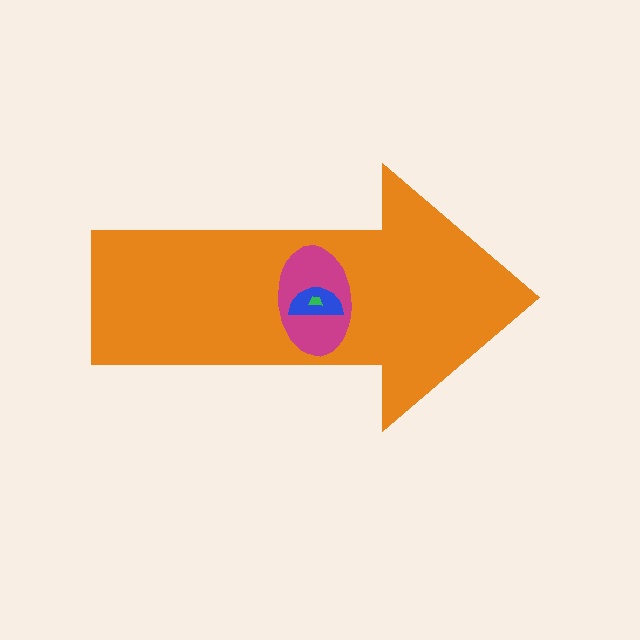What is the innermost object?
The green trapezoid.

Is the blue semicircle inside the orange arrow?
Yes.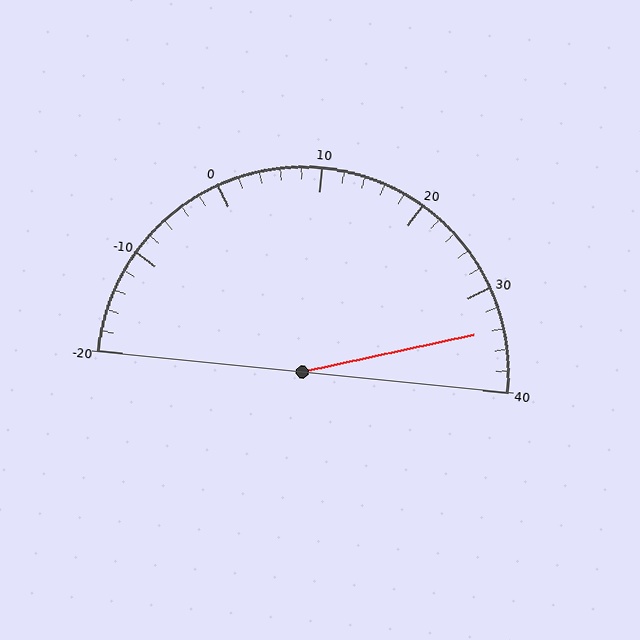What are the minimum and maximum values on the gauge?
The gauge ranges from -20 to 40.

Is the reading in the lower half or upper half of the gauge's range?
The reading is in the upper half of the range (-20 to 40).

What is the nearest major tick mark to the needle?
The nearest major tick mark is 30.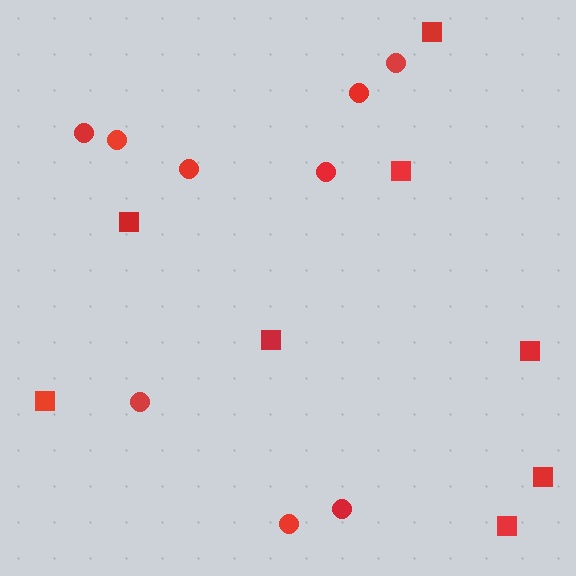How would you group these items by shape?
There are 2 groups: one group of circles (9) and one group of squares (8).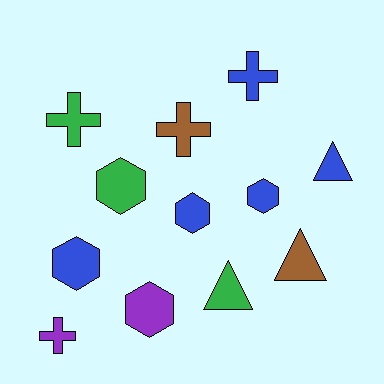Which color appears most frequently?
Blue, with 5 objects.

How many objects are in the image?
There are 12 objects.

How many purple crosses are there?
There is 1 purple cross.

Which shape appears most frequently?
Hexagon, with 5 objects.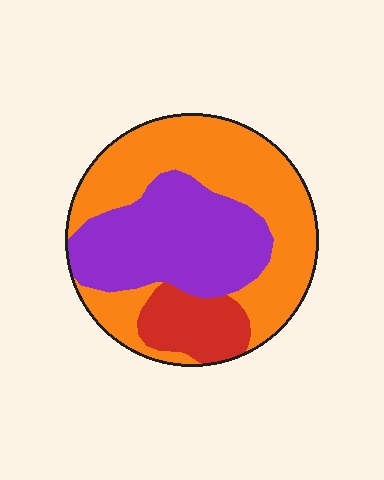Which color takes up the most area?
Orange, at roughly 50%.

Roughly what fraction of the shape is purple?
Purple covers 35% of the shape.